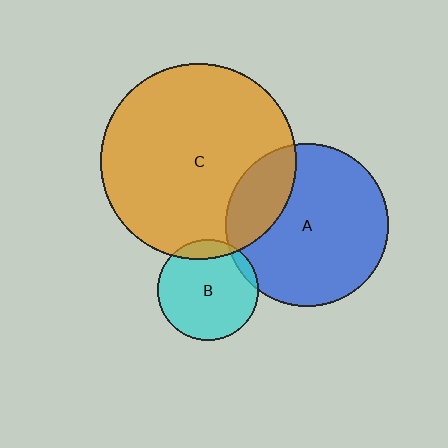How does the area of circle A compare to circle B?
Approximately 2.6 times.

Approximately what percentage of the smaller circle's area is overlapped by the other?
Approximately 25%.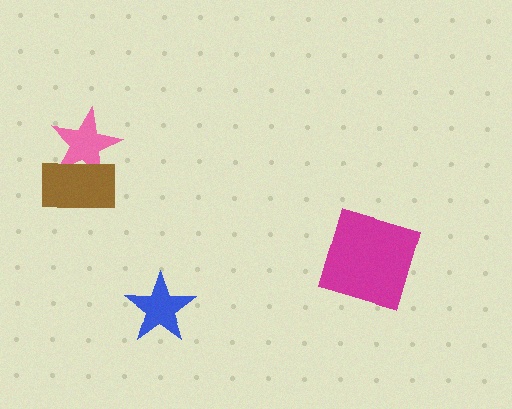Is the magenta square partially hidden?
No, no other shape covers it.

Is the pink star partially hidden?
Yes, it is partially covered by another shape.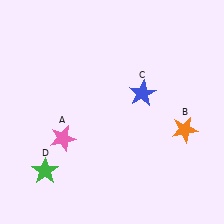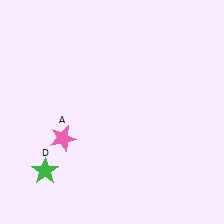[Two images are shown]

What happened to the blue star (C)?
The blue star (C) was removed in Image 2. It was in the top-right area of Image 1.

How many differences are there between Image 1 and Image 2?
There are 2 differences between the two images.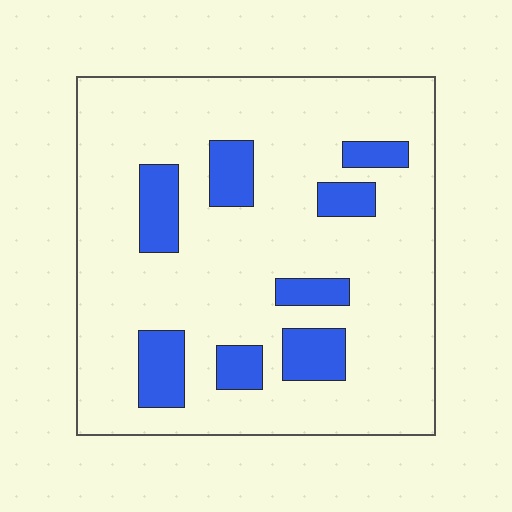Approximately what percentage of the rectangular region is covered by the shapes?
Approximately 15%.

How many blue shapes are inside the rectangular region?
8.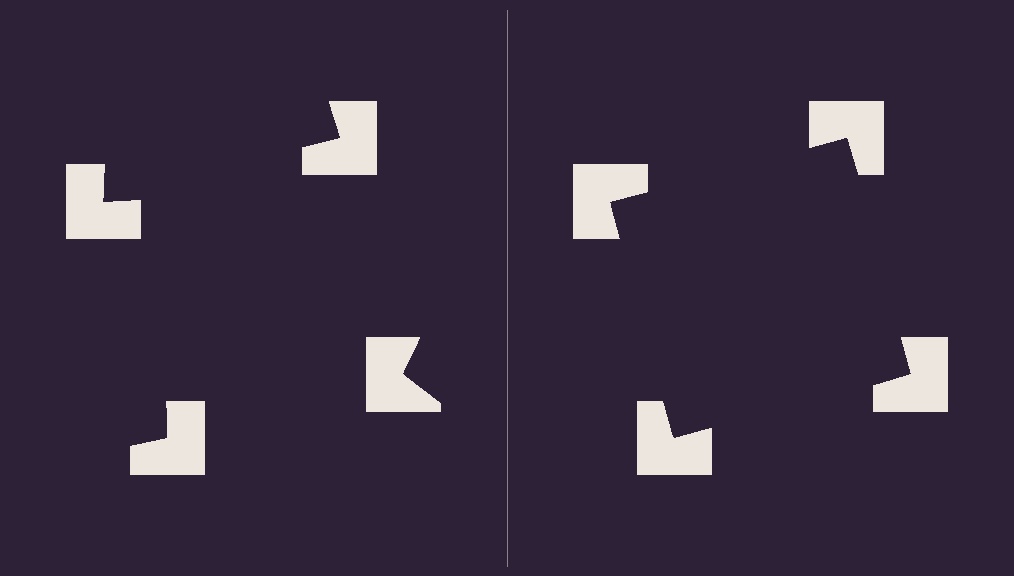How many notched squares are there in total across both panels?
8 — 4 on each side.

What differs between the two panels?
The notched squares are positioned identically on both sides; only the wedge orientations differ. On the right they align to a square; on the left they are misaligned.